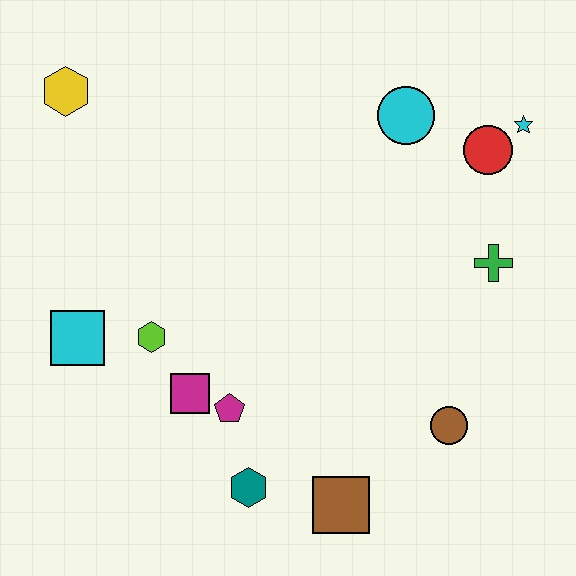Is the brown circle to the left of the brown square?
No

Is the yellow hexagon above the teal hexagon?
Yes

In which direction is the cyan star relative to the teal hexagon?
The cyan star is above the teal hexagon.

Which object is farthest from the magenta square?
The cyan star is farthest from the magenta square.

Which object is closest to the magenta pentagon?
The magenta square is closest to the magenta pentagon.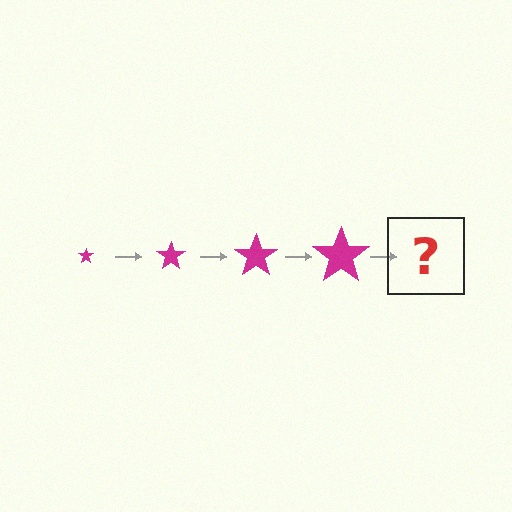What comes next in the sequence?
The next element should be a magenta star, larger than the previous one.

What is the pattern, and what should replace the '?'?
The pattern is that the star gets progressively larger each step. The '?' should be a magenta star, larger than the previous one.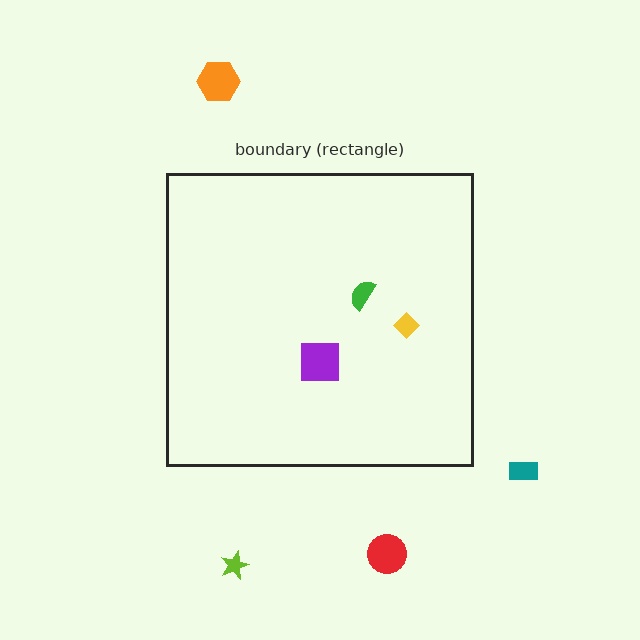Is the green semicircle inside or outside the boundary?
Inside.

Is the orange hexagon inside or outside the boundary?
Outside.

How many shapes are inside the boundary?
3 inside, 4 outside.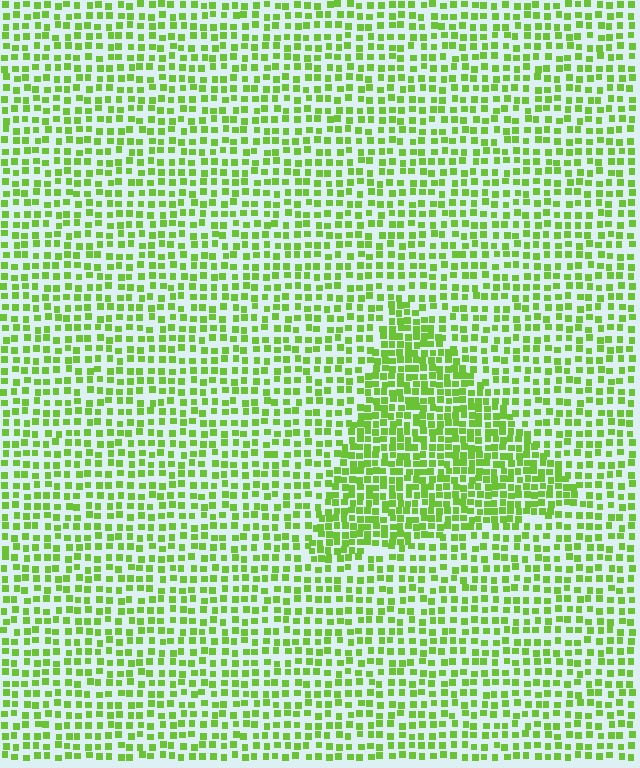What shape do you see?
I see a triangle.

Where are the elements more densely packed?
The elements are more densely packed inside the triangle boundary.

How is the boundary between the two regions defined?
The boundary is defined by a change in element density (approximately 1.7x ratio). All elements are the same color, size, and shape.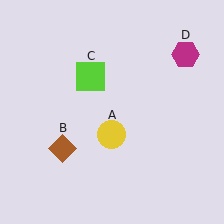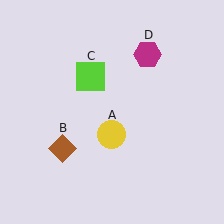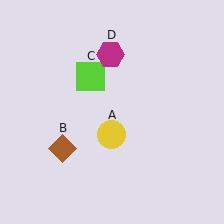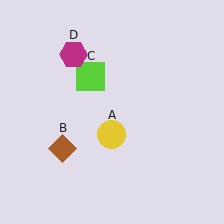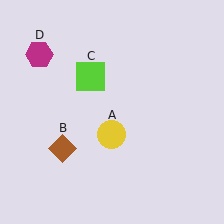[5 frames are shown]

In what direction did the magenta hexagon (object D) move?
The magenta hexagon (object D) moved left.